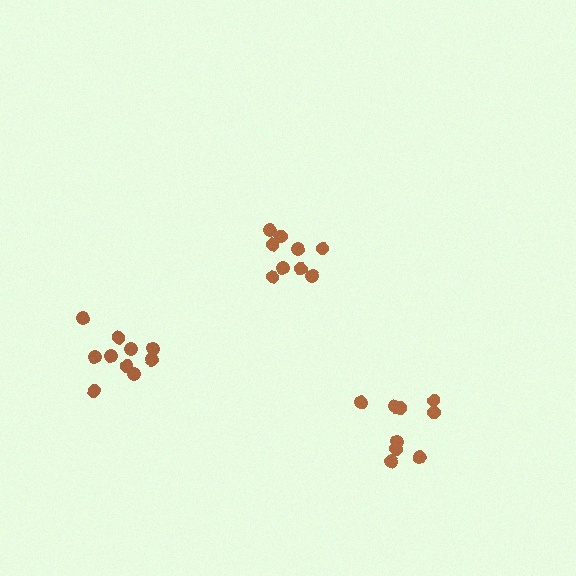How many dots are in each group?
Group 1: 9 dots, Group 2: 9 dots, Group 3: 10 dots (28 total).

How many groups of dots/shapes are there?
There are 3 groups.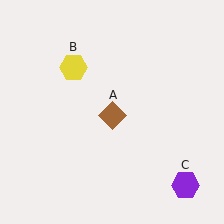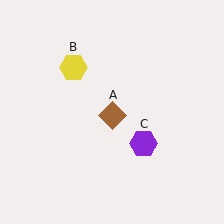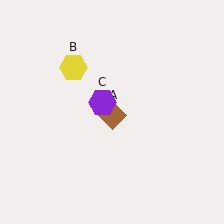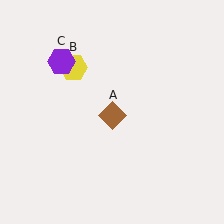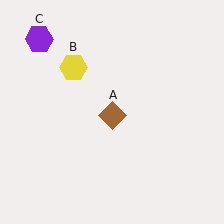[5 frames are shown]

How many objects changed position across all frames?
1 object changed position: purple hexagon (object C).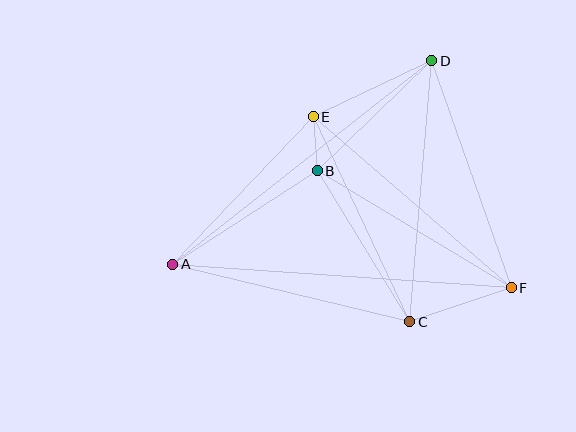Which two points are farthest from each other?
Points A and F are farthest from each other.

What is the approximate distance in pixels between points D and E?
The distance between D and E is approximately 131 pixels.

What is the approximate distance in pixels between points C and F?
The distance between C and F is approximately 107 pixels.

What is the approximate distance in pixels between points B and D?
The distance between B and D is approximately 159 pixels.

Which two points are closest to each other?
Points B and E are closest to each other.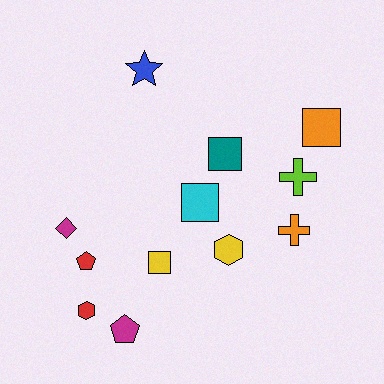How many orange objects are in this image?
There are 2 orange objects.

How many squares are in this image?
There are 4 squares.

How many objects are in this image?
There are 12 objects.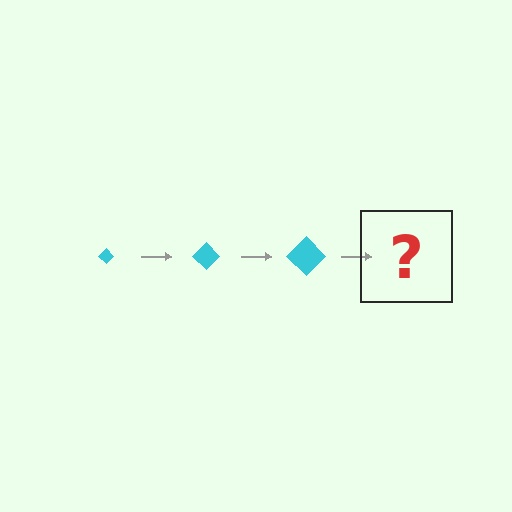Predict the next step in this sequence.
The next step is a cyan diamond, larger than the previous one.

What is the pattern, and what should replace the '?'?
The pattern is that the diamond gets progressively larger each step. The '?' should be a cyan diamond, larger than the previous one.